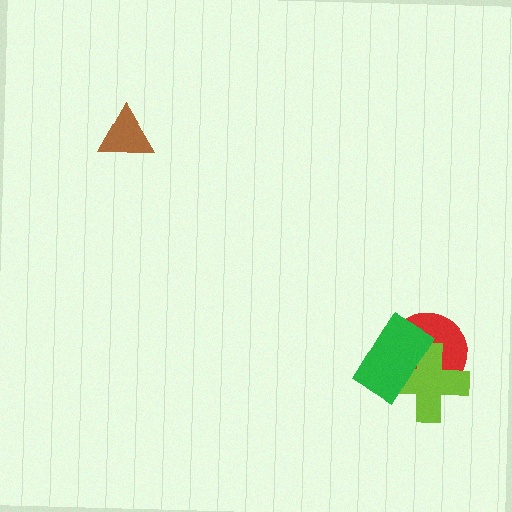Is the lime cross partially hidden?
Yes, it is partially covered by another shape.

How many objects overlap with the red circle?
2 objects overlap with the red circle.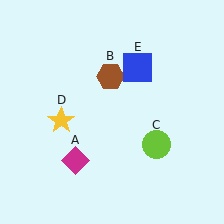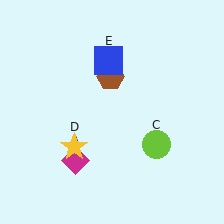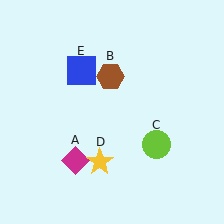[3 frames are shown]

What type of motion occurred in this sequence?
The yellow star (object D), blue square (object E) rotated counterclockwise around the center of the scene.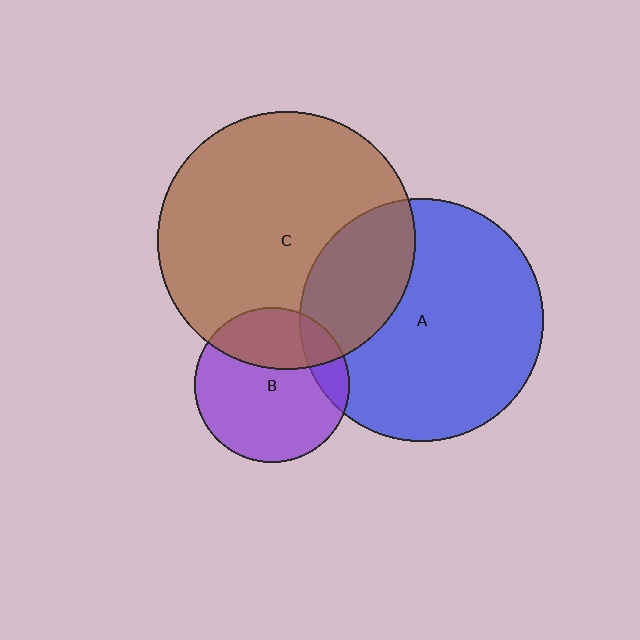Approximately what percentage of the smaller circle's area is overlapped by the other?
Approximately 25%.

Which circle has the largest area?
Circle C (brown).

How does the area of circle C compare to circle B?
Approximately 2.8 times.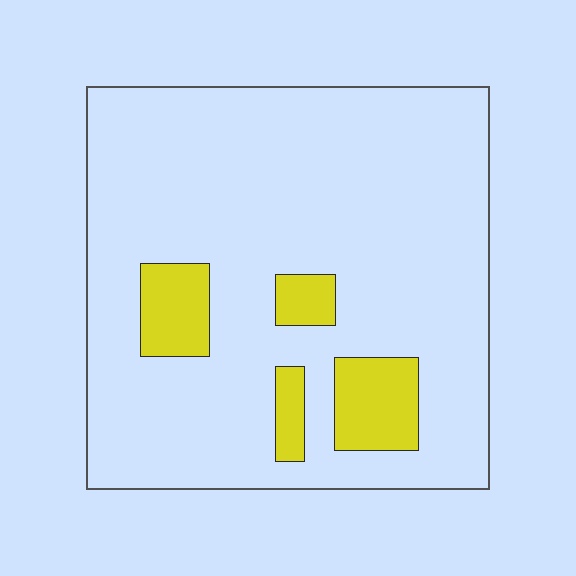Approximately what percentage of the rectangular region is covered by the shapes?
Approximately 15%.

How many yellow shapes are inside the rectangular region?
4.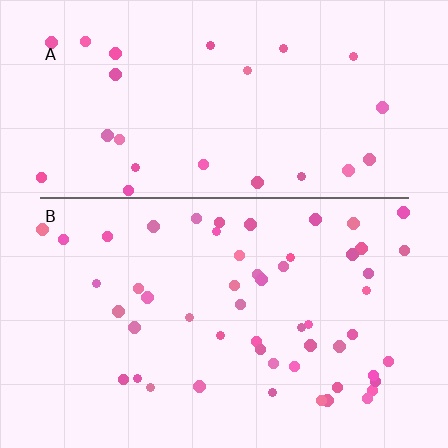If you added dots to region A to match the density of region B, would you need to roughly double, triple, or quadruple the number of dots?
Approximately double.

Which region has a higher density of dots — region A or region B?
B (the bottom).